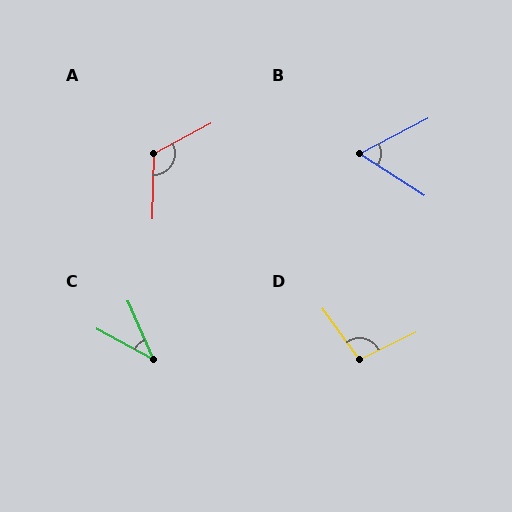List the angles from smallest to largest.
C (39°), B (61°), D (100°), A (119°).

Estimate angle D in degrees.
Approximately 100 degrees.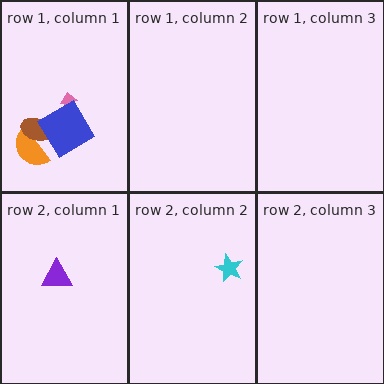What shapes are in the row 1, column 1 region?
The pink arrow, the orange semicircle, the brown ellipse, the blue diamond.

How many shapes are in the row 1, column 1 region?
4.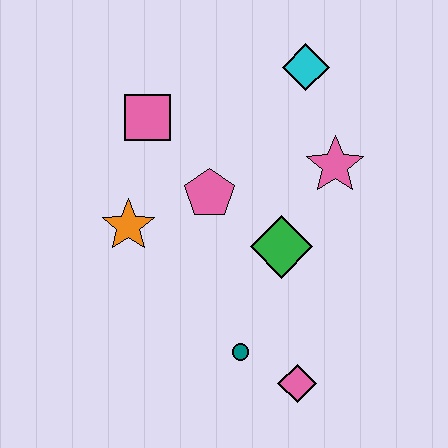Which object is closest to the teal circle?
The pink diamond is closest to the teal circle.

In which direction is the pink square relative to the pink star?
The pink square is to the left of the pink star.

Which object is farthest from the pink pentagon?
The pink diamond is farthest from the pink pentagon.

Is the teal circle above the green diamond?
No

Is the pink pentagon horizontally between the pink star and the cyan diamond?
No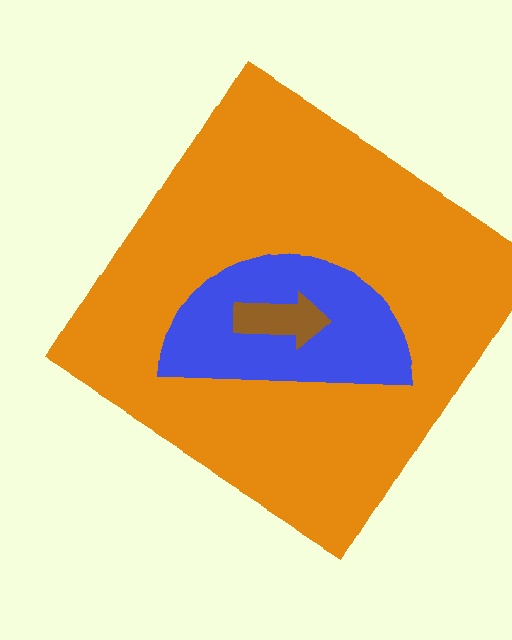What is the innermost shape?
The brown arrow.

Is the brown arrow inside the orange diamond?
Yes.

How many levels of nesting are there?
3.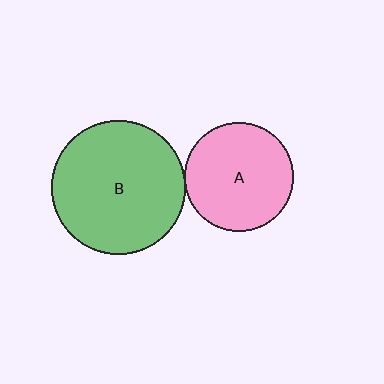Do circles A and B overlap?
Yes.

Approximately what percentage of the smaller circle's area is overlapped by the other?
Approximately 5%.